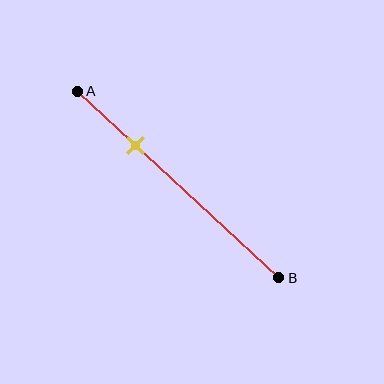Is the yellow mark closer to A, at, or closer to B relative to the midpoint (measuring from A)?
The yellow mark is closer to point A than the midpoint of segment AB.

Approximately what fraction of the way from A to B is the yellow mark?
The yellow mark is approximately 30% of the way from A to B.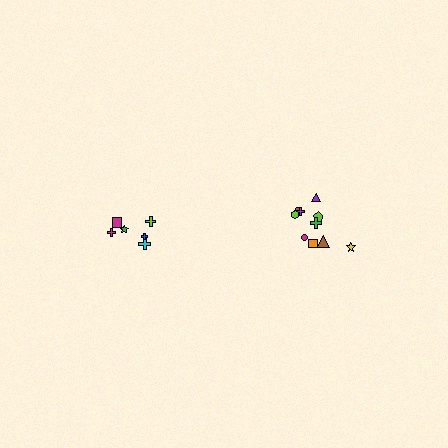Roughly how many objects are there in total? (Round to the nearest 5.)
Roughly 15 objects in total.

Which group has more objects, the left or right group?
The right group.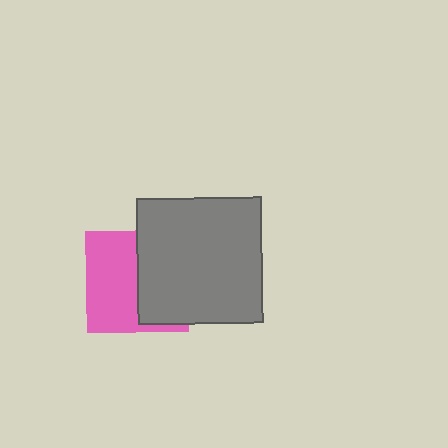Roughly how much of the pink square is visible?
About half of it is visible (roughly 53%).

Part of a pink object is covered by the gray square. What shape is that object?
It is a square.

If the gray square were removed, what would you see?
You would see the complete pink square.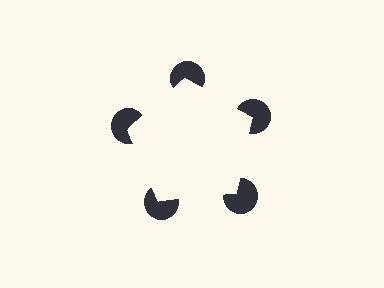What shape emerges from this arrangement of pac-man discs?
An illusory pentagon — its edges are inferred from the aligned wedge cuts in the pac-man discs, not physically drawn.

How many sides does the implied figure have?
5 sides.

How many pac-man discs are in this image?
There are 5 — one at each vertex of the illusory pentagon.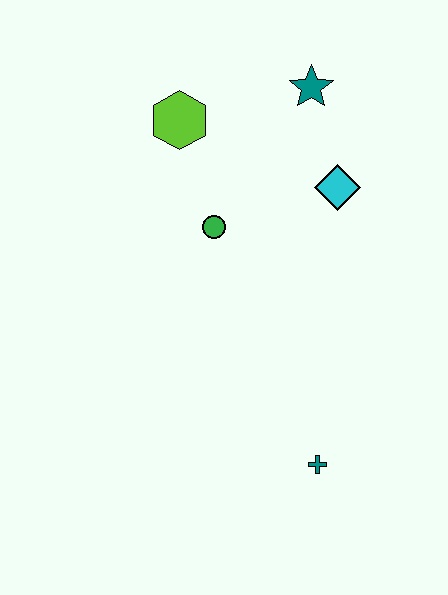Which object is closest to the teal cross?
The green circle is closest to the teal cross.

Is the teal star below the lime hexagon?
No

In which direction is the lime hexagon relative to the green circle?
The lime hexagon is above the green circle.